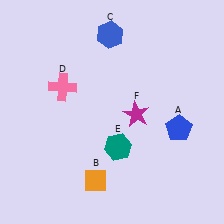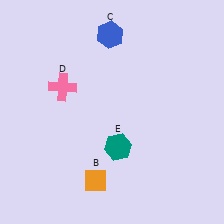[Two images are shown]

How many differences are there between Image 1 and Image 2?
There are 2 differences between the two images.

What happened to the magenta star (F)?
The magenta star (F) was removed in Image 2. It was in the bottom-right area of Image 1.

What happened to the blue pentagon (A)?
The blue pentagon (A) was removed in Image 2. It was in the bottom-right area of Image 1.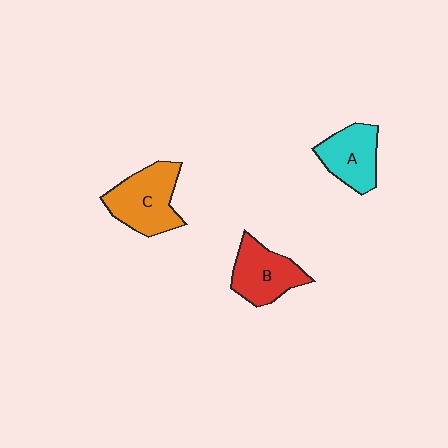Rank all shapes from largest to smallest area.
From largest to smallest: C (orange), B (red), A (cyan).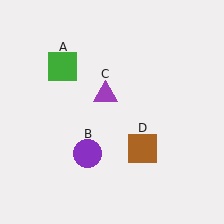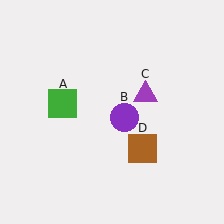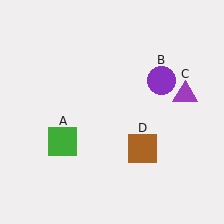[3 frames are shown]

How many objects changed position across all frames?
3 objects changed position: green square (object A), purple circle (object B), purple triangle (object C).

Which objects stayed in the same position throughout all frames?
Brown square (object D) remained stationary.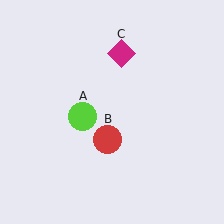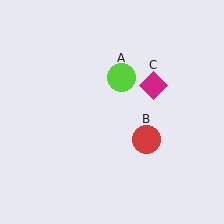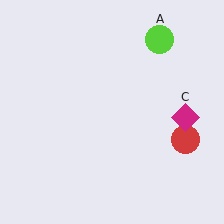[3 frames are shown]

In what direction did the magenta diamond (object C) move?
The magenta diamond (object C) moved down and to the right.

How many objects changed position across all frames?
3 objects changed position: lime circle (object A), red circle (object B), magenta diamond (object C).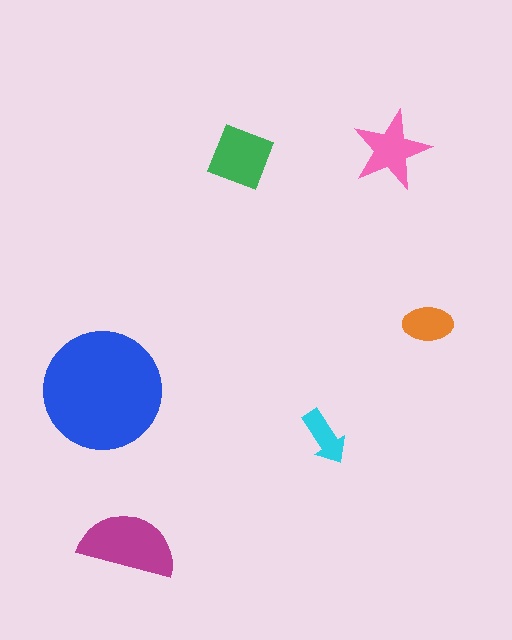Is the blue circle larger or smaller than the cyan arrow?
Larger.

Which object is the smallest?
The cyan arrow.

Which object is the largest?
The blue circle.